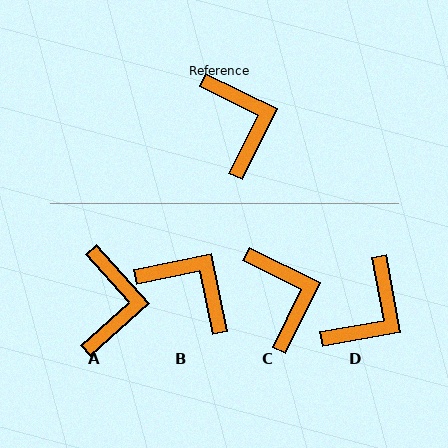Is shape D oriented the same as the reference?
No, it is off by about 54 degrees.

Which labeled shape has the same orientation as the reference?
C.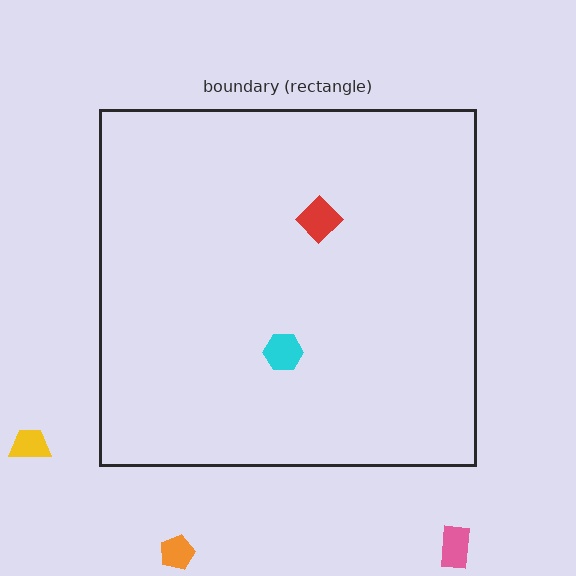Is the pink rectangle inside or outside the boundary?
Outside.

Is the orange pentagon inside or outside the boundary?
Outside.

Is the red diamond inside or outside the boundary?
Inside.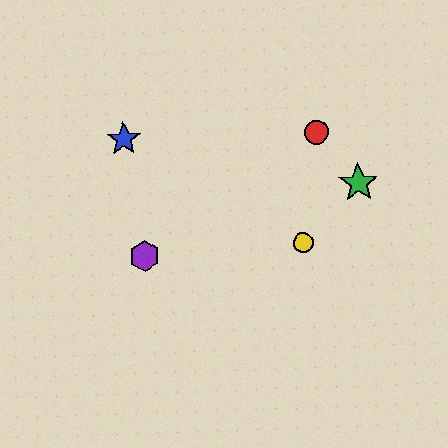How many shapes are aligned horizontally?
2 shapes (the red circle, the blue star) are aligned horizontally.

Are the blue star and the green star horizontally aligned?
No, the blue star is at y≈139 and the green star is at y≈183.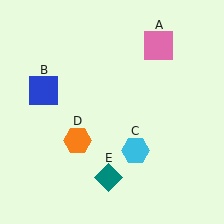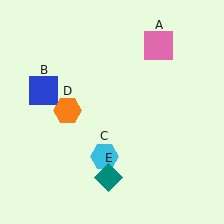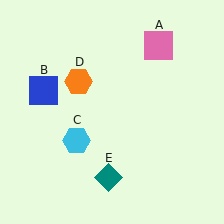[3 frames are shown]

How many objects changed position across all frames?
2 objects changed position: cyan hexagon (object C), orange hexagon (object D).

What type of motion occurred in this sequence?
The cyan hexagon (object C), orange hexagon (object D) rotated clockwise around the center of the scene.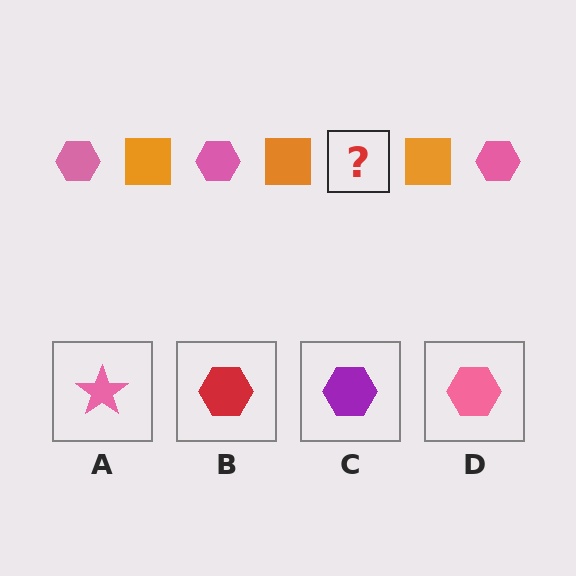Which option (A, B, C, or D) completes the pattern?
D.